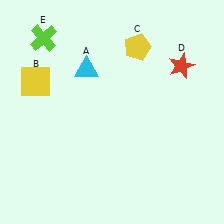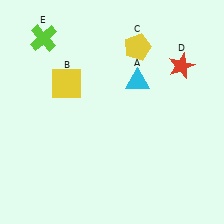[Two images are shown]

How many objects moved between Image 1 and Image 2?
2 objects moved between the two images.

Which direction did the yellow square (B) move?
The yellow square (B) moved right.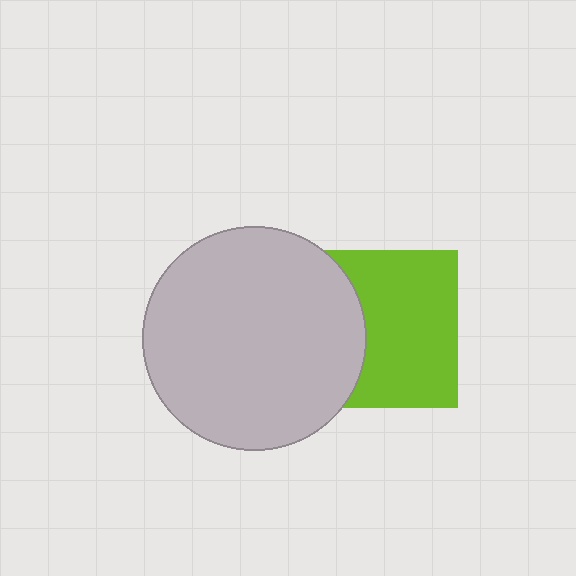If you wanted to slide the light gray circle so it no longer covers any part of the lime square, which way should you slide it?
Slide it left — that is the most direct way to separate the two shapes.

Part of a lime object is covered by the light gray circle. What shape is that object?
It is a square.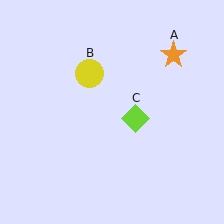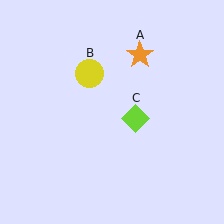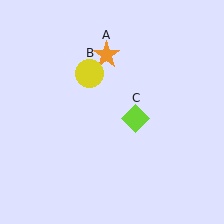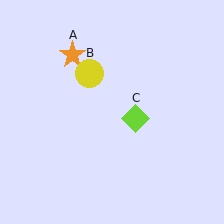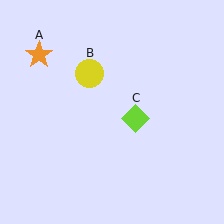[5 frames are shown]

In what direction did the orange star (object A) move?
The orange star (object A) moved left.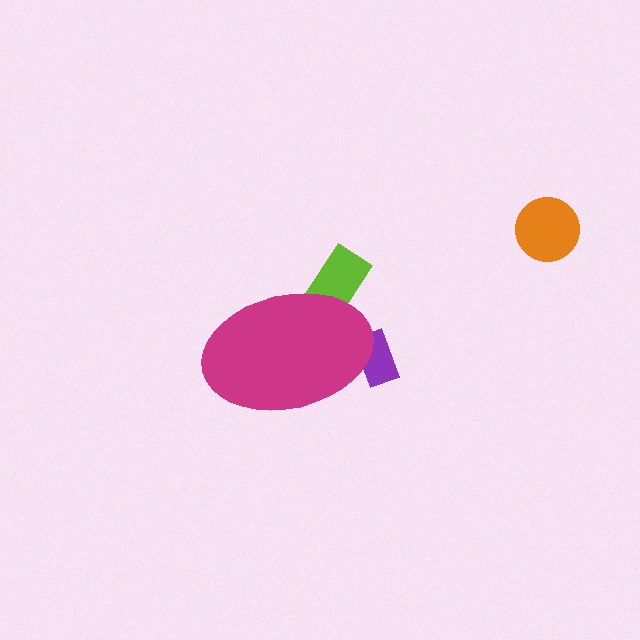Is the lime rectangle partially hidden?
Yes, the lime rectangle is partially hidden behind the magenta ellipse.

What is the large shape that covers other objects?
A magenta ellipse.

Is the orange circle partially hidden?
No, the orange circle is fully visible.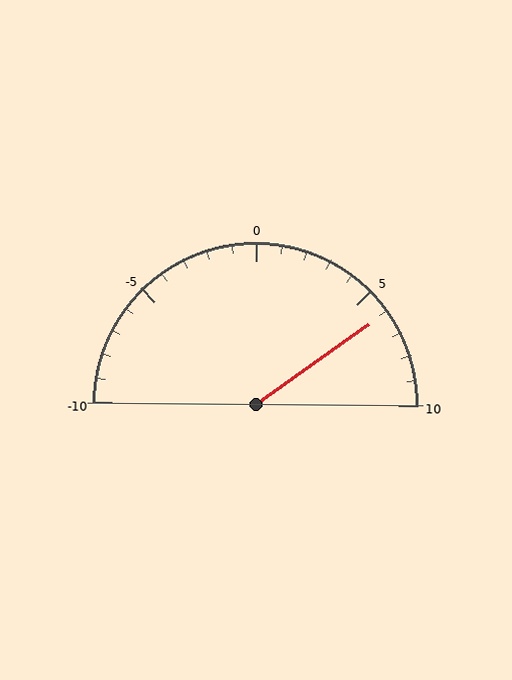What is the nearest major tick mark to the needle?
The nearest major tick mark is 5.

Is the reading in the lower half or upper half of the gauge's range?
The reading is in the upper half of the range (-10 to 10).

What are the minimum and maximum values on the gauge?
The gauge ranges from -10 to 10.